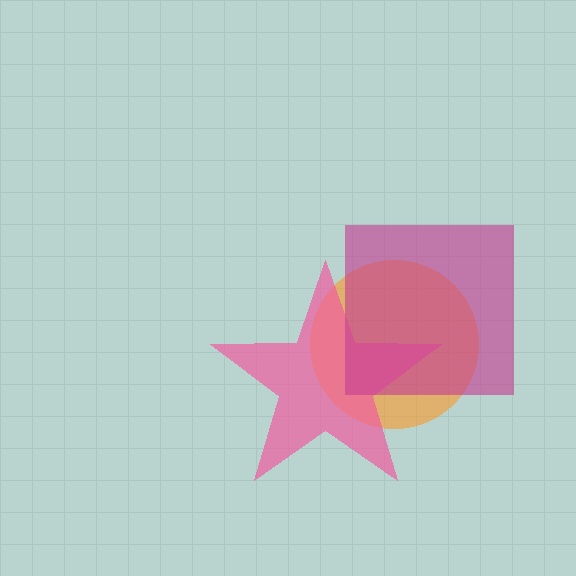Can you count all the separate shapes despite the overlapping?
Yes, there are 3 separate shapes.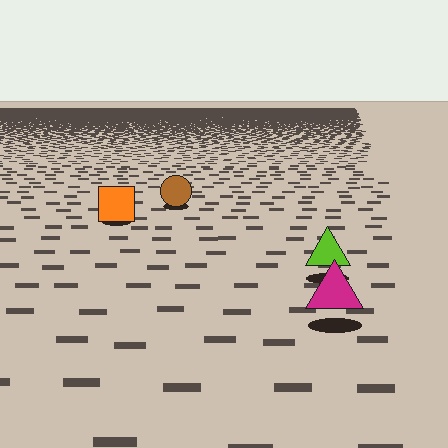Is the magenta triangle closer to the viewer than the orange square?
Yes. The magenta triangle is closer — you can tell from the texture gradient: the ground texture is coarser near it.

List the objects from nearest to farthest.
From nearest to farthest: the magenta triangle, the lime triangle, the orange square, the brown circle.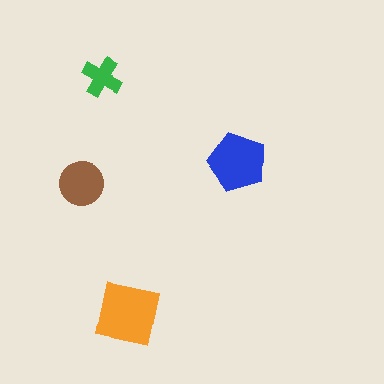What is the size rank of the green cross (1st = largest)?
4th.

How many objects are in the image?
There are 4 objects in the image.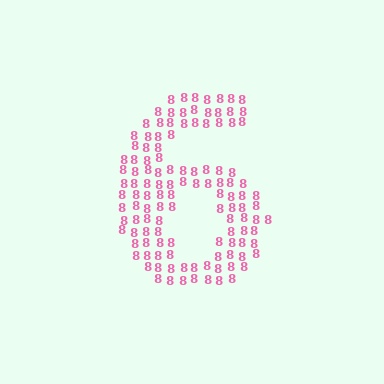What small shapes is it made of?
It is made of small digit 8's.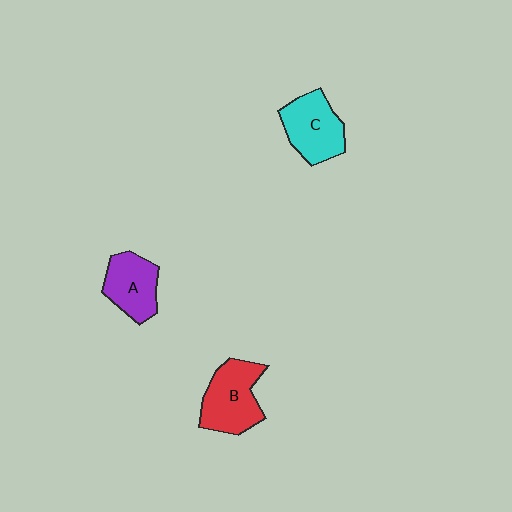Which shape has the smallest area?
Shape A (purple).